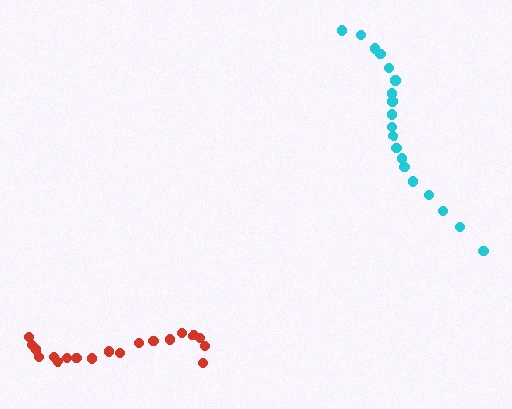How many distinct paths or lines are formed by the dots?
There are 2 distinct paths.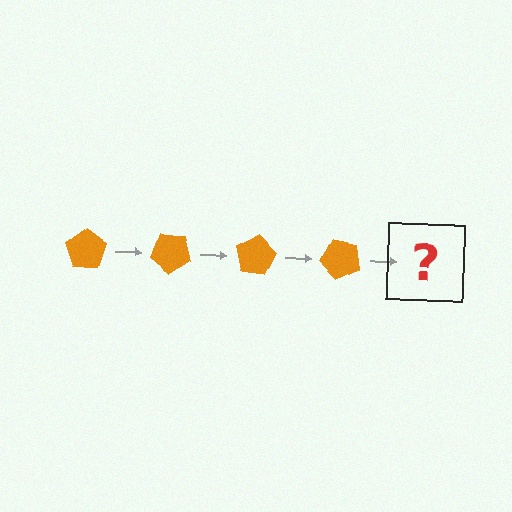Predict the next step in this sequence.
The next step is an orange pentagon rotated 160 degrees.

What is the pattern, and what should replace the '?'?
The pattern is that the pentagon rotates 40 degrees each step. The '?' should be an orange pentagon rotated 160 degrees.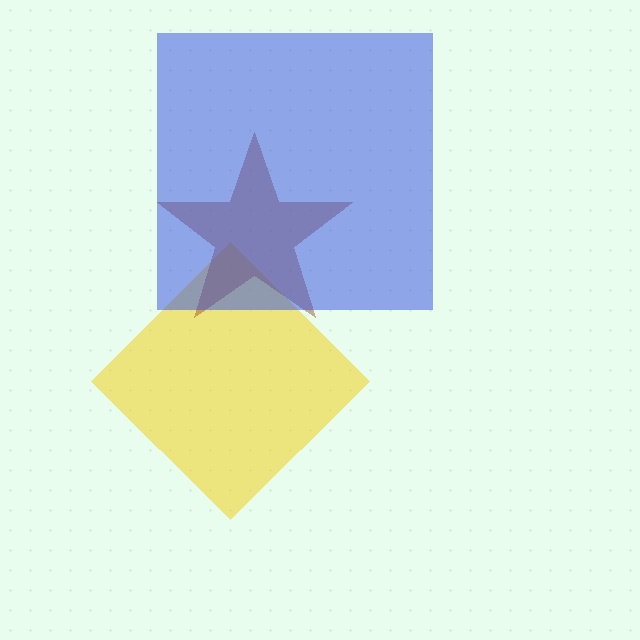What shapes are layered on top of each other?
The layered shapes are: a yellow diamond, a brown star, a blue square.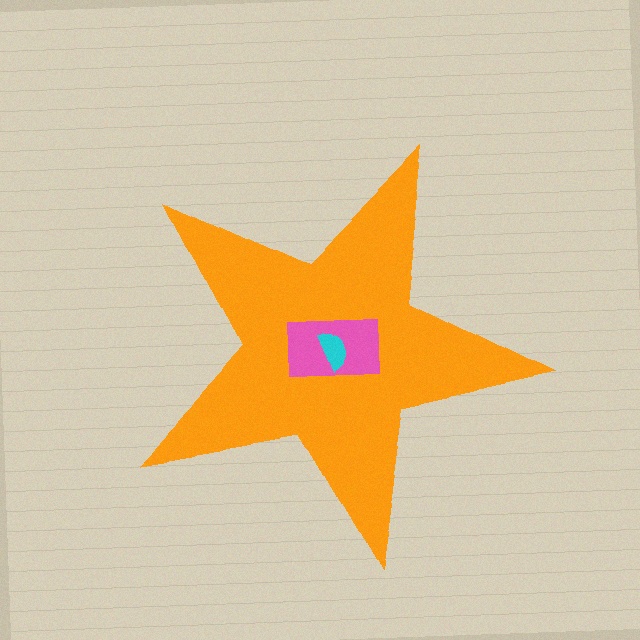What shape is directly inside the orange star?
The pink rectangle.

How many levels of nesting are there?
3.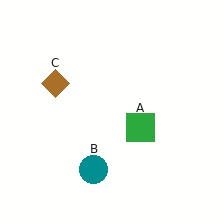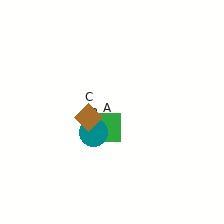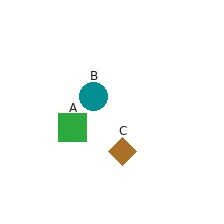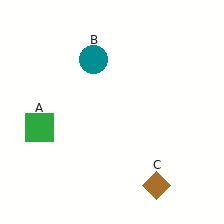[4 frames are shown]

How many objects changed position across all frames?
3 objects changed position: green square (object A), teal circle (object B), brown diamond (object C).